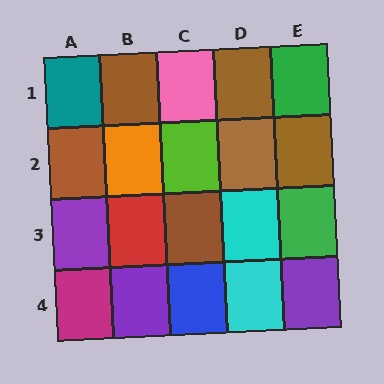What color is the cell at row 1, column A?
Teal.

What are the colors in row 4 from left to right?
Magenta, purple, blue, cyan, purple.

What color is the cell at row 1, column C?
Pink.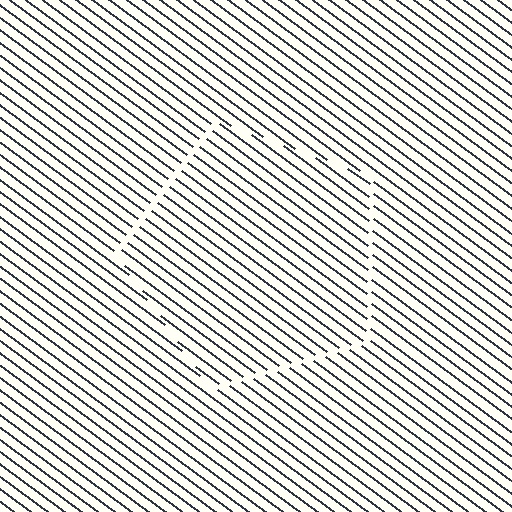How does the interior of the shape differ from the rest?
The interior of the shape contains the same grating, shifted by half a period — the contour is defined by the phase discontinuity where line-ends from the inner and outer gratings abut.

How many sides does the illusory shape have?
5 sides — the line-ends trace a pentagon.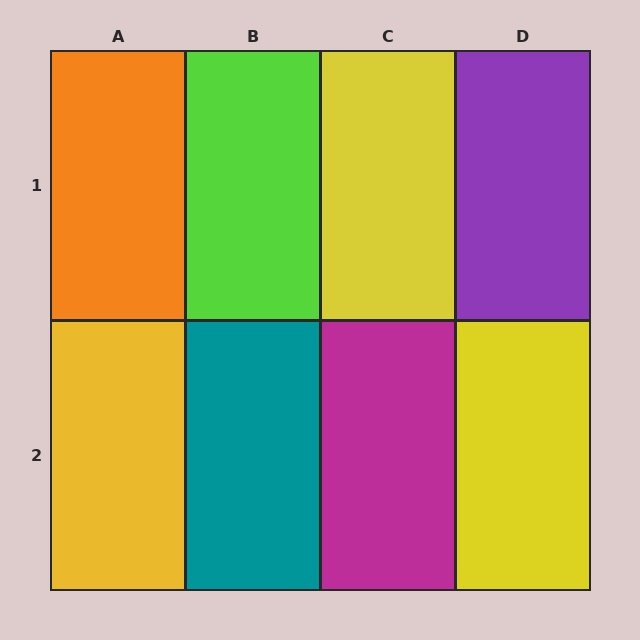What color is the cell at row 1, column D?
Purple.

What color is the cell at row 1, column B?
Lime.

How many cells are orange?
1 cell is orange.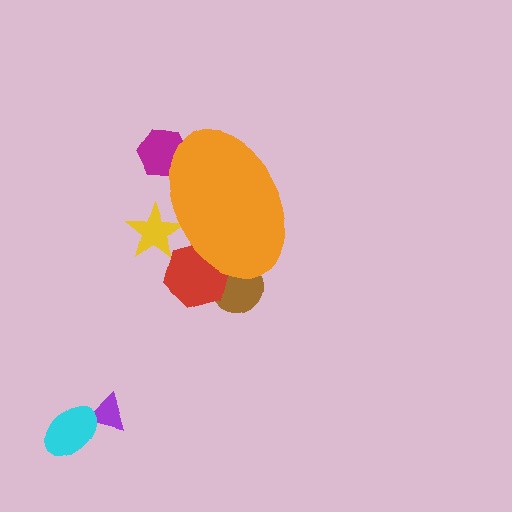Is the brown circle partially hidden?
Yes, the brown circle is partially hidden behind the orange ellipse.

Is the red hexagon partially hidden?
Yes, the red hexagon is partially hidden behind the orange ellipse.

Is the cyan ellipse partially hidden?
No, the cyan ellipse is fully visible.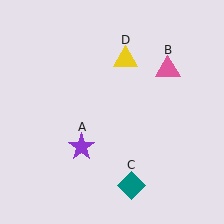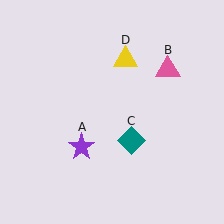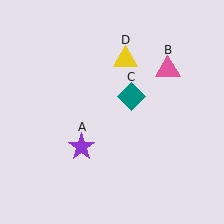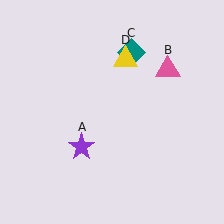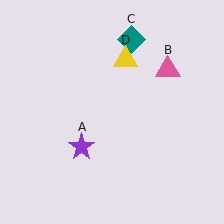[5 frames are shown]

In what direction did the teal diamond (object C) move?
The teal diamond (object C) moved up.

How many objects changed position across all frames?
1 object changed position: teal diamond (object C).